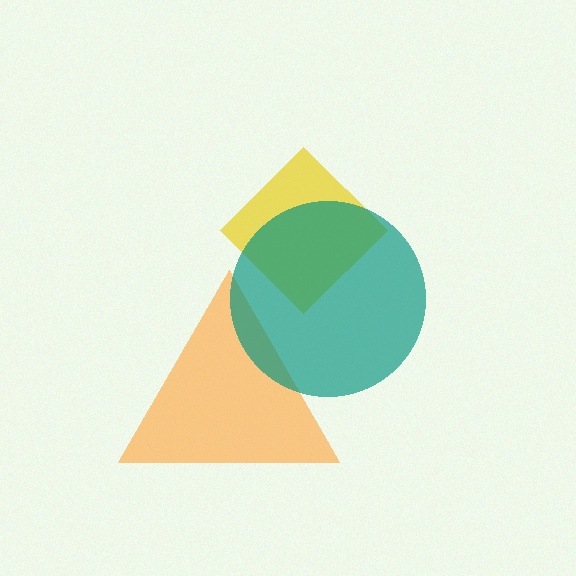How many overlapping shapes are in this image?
There are 3 overlapping shapes in the image.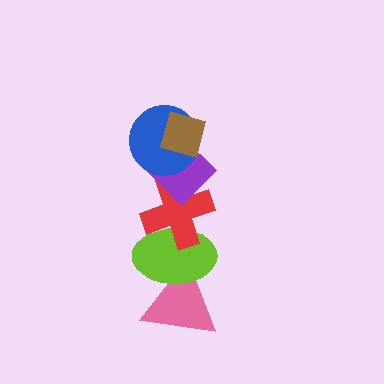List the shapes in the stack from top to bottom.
From top to bottom: the brown diamond, the blue circle, the purple diamond, the red cross, the lime ellipse, the pink triangle.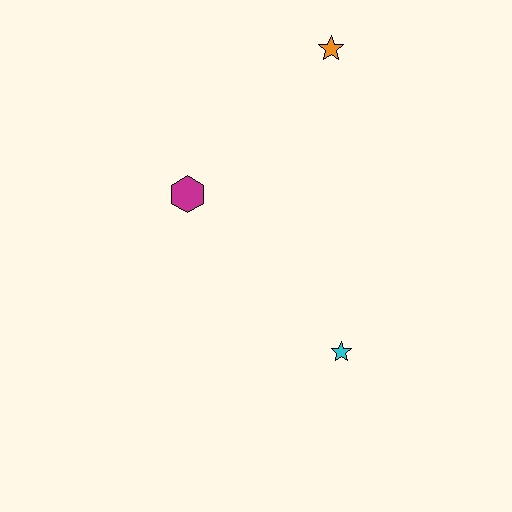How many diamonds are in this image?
There are no diamonds.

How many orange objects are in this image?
There is 1 orange object.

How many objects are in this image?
There are 3 objects.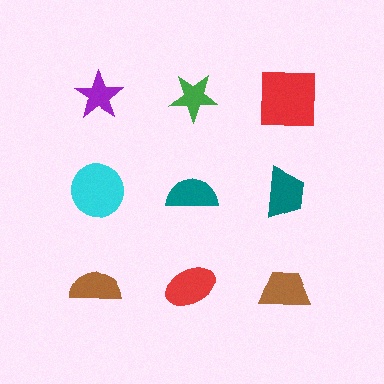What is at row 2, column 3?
A teal trapezoid.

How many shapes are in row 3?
3 shapes.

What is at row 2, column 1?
A cyan circle.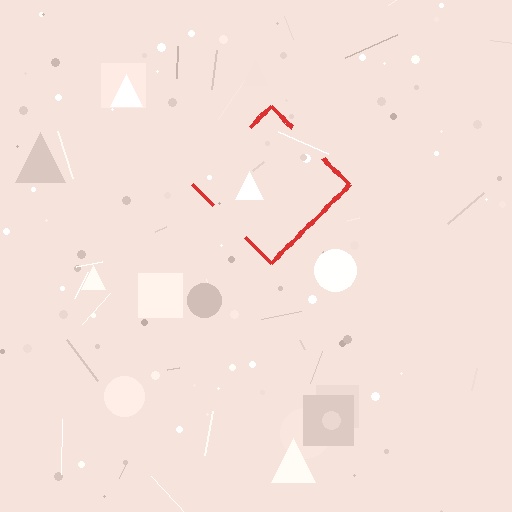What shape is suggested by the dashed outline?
The dashed outline suggests a diamond.